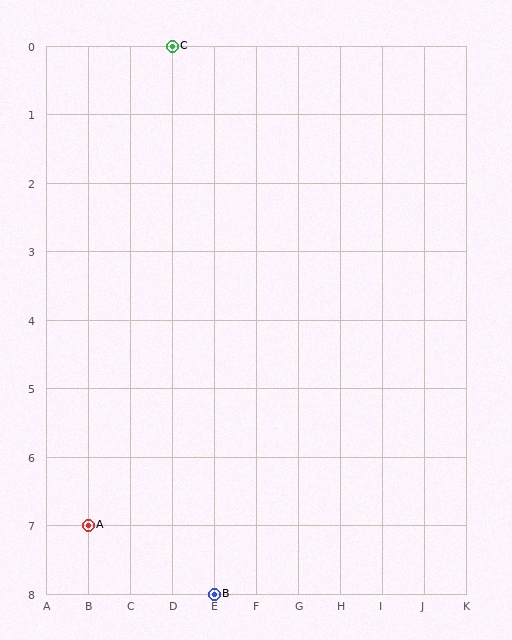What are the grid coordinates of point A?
Point A is at grid coordinates (B, 7).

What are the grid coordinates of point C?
Point C is at grid coordinates (D, 0).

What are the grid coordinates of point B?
Point B is at grid coordinates (E, 8).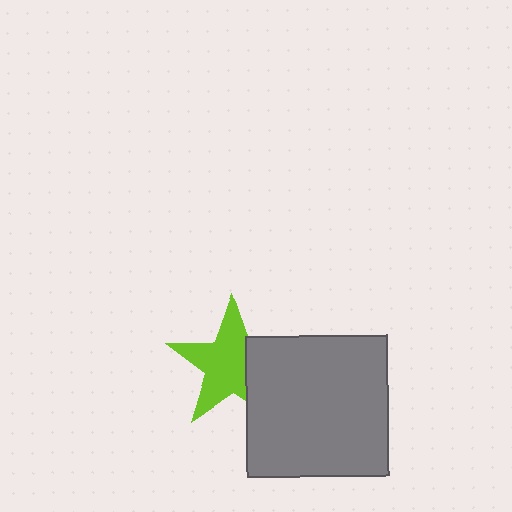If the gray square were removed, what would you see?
You would see the complete lime star.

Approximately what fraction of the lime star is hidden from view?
Roughly 33% of the lime star is hidden behind the gray square.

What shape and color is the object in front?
The object in front is a gray square.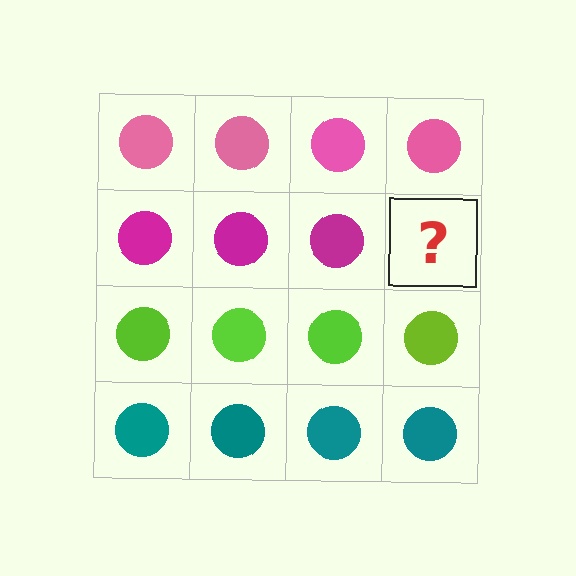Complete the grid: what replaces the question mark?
The question mark should be replaced with a magenta circle.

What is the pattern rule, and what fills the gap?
The rule is that each row has a consistent color. The gap should be filled with a magenta circle.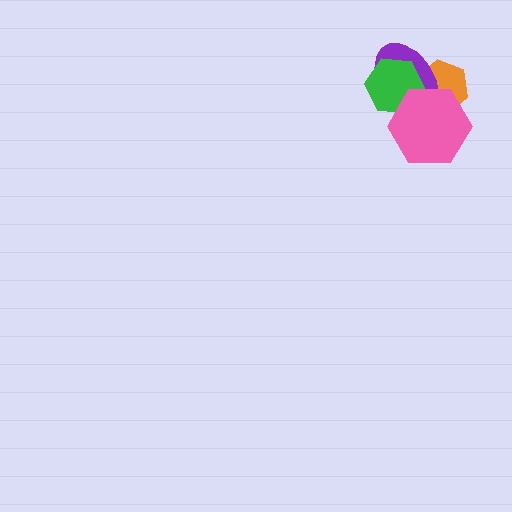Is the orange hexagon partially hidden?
Yes, it is partially covered by another shape.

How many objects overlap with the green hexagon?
3 objects overlap with the green hexagon.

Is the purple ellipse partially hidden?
Yes, it is partially covered by another shape.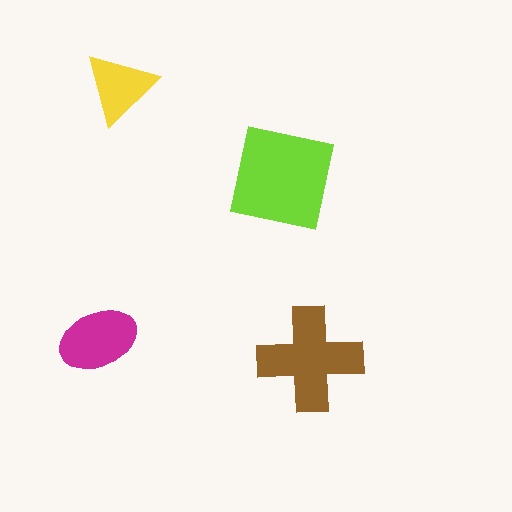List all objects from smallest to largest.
The yellow triangle, the magenta ellipse, the brown cross, the lime square.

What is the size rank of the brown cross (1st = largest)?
2nd.